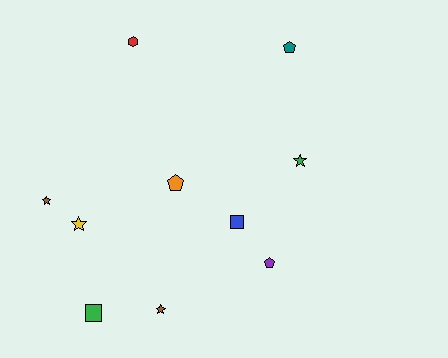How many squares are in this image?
There are 2 squares.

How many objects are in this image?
There are 10 objects.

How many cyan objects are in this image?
There are no cyan objects.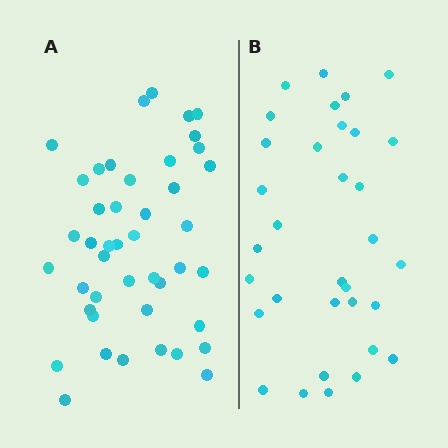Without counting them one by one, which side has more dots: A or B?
Region A (the left region) has more dots.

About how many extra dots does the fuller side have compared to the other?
Region A has roughly 12 or so more dots than region B.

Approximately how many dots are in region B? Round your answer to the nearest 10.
About 30 dots. (The exact count is 33, which rounds to 30.)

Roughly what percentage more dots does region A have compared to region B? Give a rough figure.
About 35% more.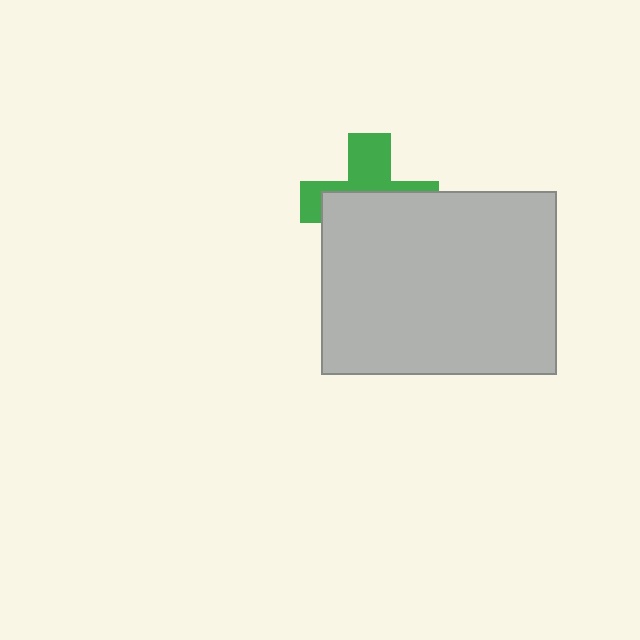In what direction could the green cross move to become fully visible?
The green cross could move up. That would shift it out from behind the light gray rectangle entirely.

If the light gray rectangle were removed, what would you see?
You would see the complete green cross.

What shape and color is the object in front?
The object in front is a light gray rectangle.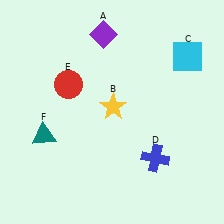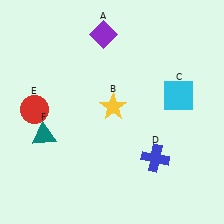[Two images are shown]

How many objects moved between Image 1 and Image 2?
2 objects moved between the two images.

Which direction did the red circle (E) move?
The red circle (E) moved left.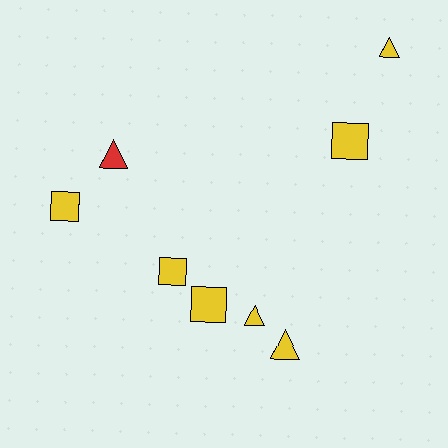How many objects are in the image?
There are 8 objects.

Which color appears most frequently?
Yellow, with 7 objects.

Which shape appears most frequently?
Square, with 4 objects.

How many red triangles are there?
There is 1 red triangle.